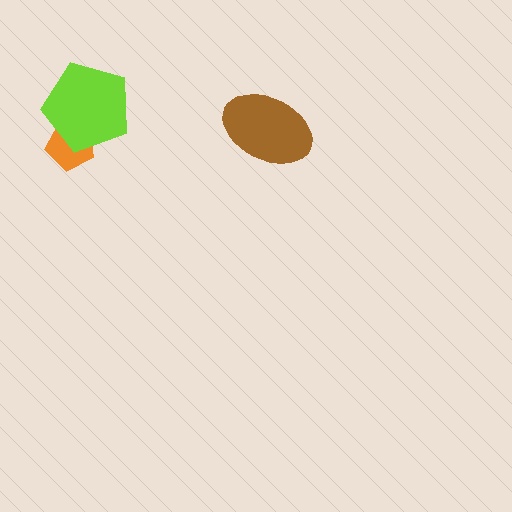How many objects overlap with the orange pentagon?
1 object overlaps with the orange pentagon.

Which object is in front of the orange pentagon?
The lime pentagon is in front of the orange pentagon.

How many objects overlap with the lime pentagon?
1 object overlaps with the lime pentagon.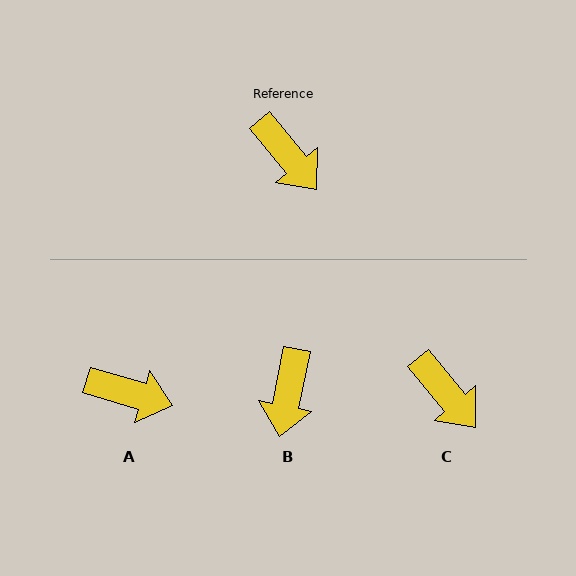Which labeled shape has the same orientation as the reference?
C.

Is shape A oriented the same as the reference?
No, it is off by about 34 degrees.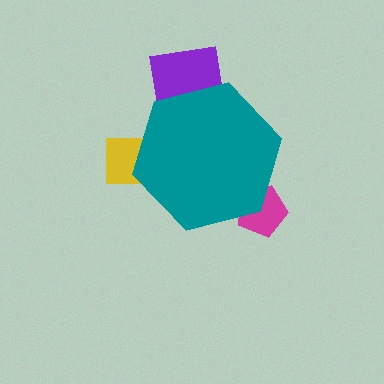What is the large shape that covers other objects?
A teal hexagon.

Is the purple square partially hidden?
Yes, the purple square is partially hidden behind the teal hexagon.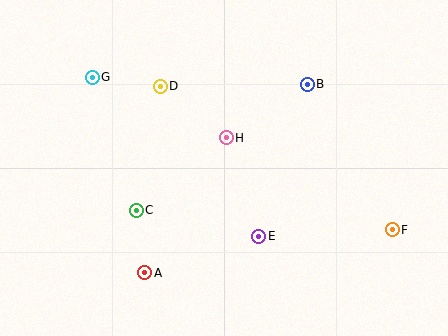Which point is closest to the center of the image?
Point H at (226, 138) is closest to the center.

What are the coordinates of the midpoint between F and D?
The midpoint between F and D is at (276, 158).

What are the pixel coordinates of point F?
Point F is at (392, 230).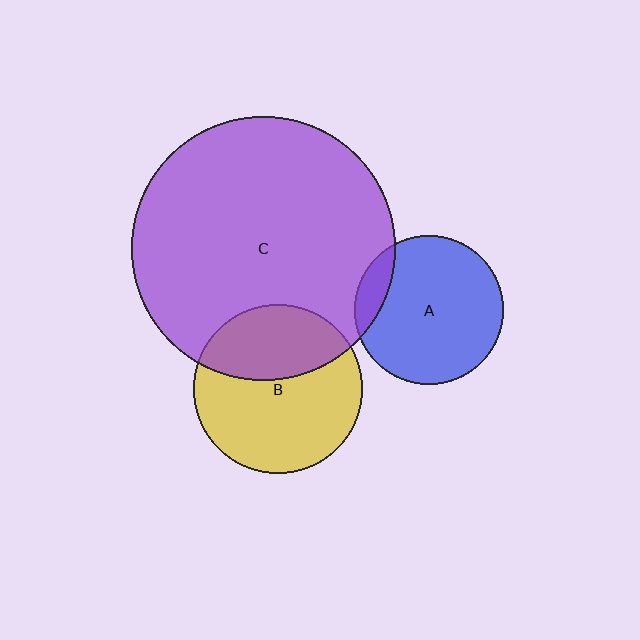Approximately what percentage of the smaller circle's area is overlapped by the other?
Approximately 10%.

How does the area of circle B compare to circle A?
Approximately 1.3 times.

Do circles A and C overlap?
Yes.